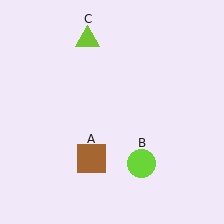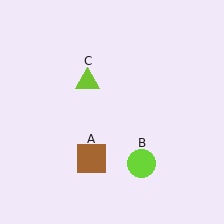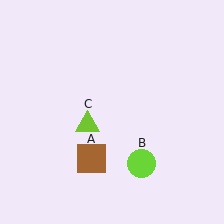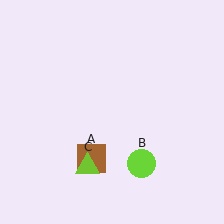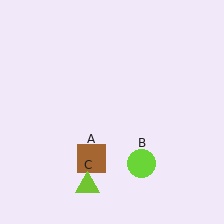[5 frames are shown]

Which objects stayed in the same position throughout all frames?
Brown square (object A) and lime circle (object B) remained stationary.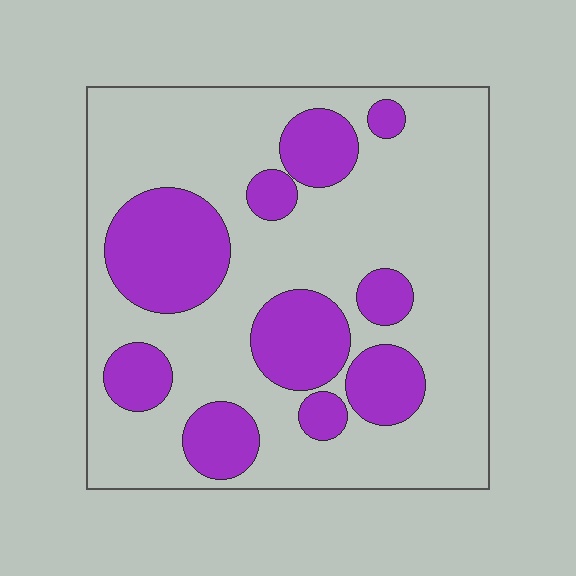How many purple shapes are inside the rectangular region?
10.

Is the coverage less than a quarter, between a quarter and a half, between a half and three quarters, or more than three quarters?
Between a quarter and a half.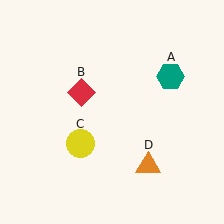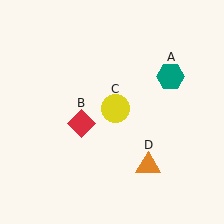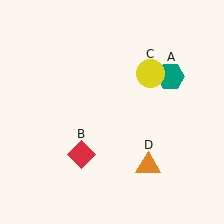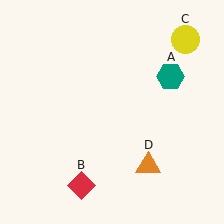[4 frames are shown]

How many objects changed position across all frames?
2 objects changed position: red diamond (object B), yellow circle (object C).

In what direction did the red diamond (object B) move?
The red diamond (object B) moved down.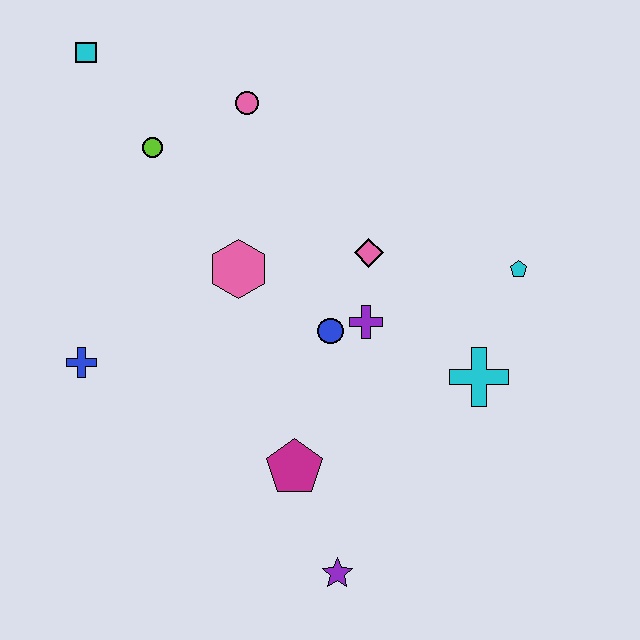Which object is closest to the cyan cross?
The cyan pentagon is closest to the cyan cross.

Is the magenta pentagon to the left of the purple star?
Yes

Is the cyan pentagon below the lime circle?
Yes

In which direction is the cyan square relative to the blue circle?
The cyan square is above the blue circle.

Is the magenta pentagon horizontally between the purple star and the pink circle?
Yes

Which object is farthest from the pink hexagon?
The purple star is farthest from the pink hexagon.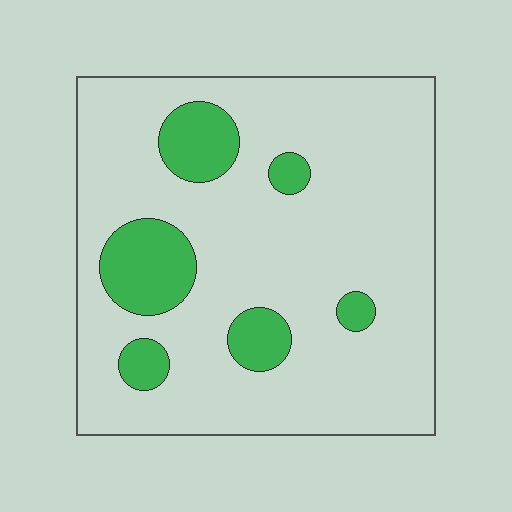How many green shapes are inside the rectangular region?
6.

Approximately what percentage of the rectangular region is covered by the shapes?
Approximately 15%.